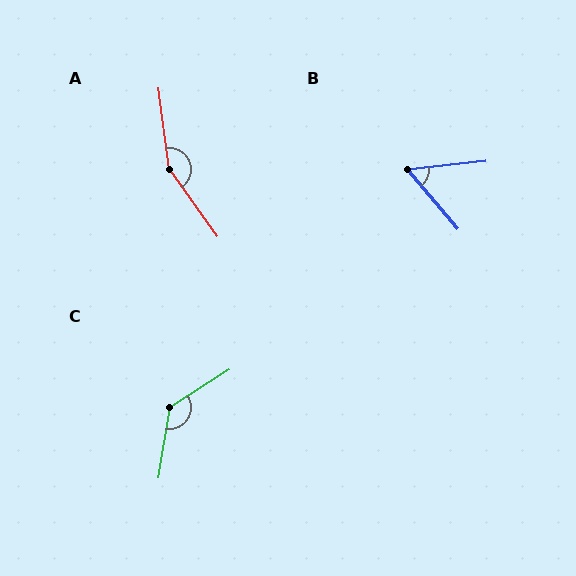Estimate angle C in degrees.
Approximately 132 degrees.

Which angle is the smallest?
B, at approximately 56 degrees.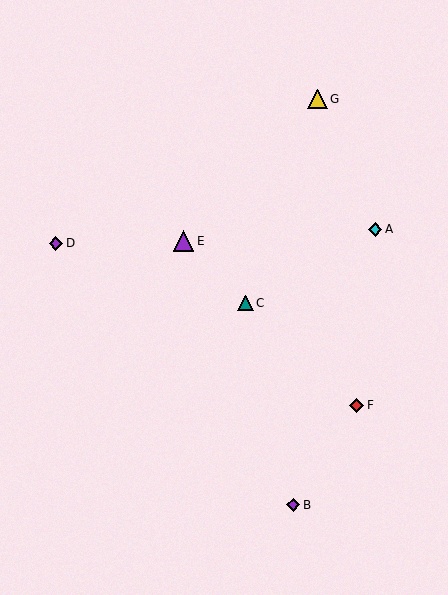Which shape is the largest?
The purple triangle (labeled E) is the largest.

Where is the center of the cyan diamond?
The center of the cyan diamond is at (375, 229).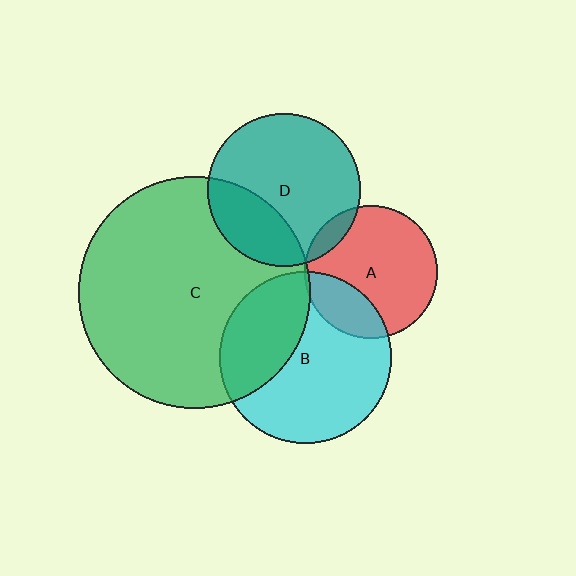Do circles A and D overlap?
Yes.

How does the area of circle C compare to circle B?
Approximately 1.8 times.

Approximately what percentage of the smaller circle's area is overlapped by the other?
Approximately 10%.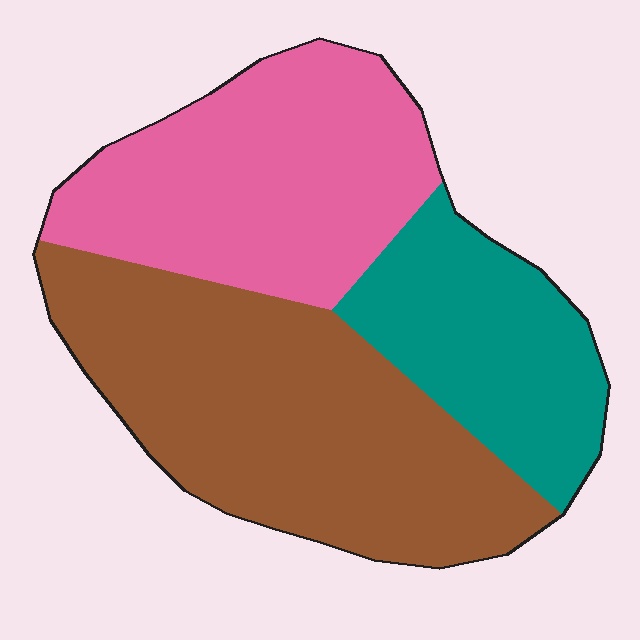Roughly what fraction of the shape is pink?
Pink covers roughly 35% of the shape.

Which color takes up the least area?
Teal, at roughly 25%.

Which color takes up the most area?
Brown, at roughly 45%.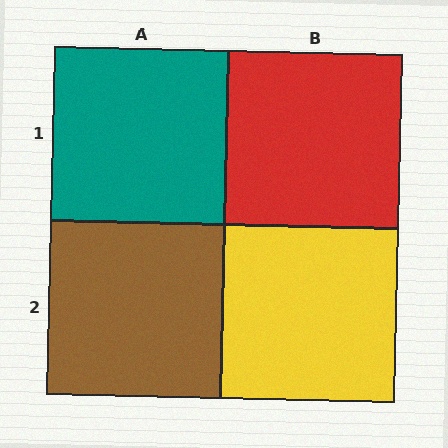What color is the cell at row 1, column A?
Teal.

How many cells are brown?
1 cell is brown.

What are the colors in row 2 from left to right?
Brown, yellow.